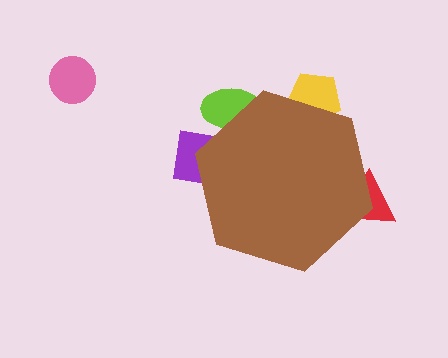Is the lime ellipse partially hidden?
Yes, the lime ellipse is partially hidden behind the brown hexagon.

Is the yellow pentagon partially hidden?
Yes, the yellow pentagon is partially hidden behind the brown hexagon.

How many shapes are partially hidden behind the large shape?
4 shapes are partially hidden.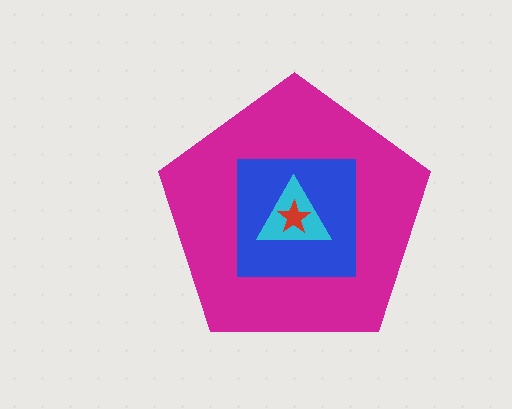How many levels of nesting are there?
4.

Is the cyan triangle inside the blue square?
Yes.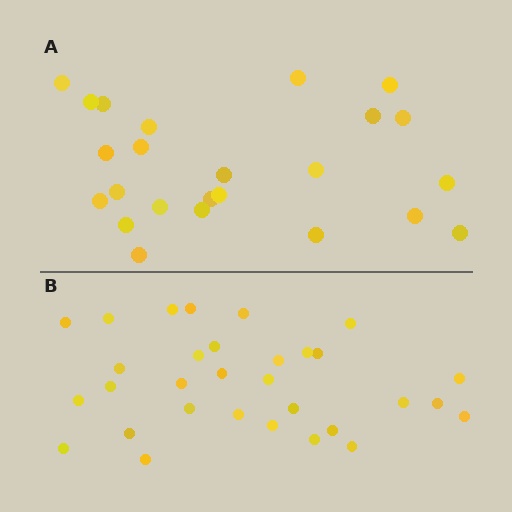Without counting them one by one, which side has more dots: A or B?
Region B (the bottom region) has more dots.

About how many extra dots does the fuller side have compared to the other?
Region B has roughly 8 or so more dots than region A.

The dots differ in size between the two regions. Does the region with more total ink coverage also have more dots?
No. Region A has more total ink coverage because its dots are larger, but region B actually contains more individual dots. Total area can be misleading — the number of items is what matters here.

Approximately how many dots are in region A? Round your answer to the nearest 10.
About 20 dots. (The exact count is 24, which rounds to 20.)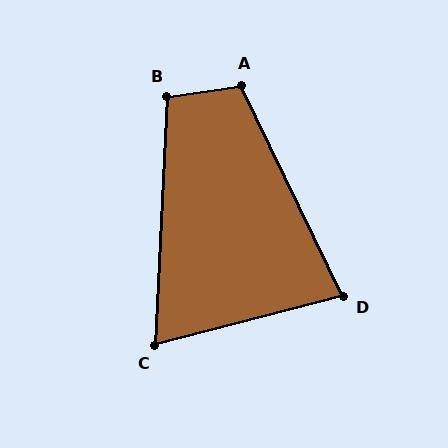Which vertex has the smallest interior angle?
C, at approximately 73 degrees.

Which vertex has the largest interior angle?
A, at approximately 107 degrees.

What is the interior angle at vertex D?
Approximately 79 degrees (acute).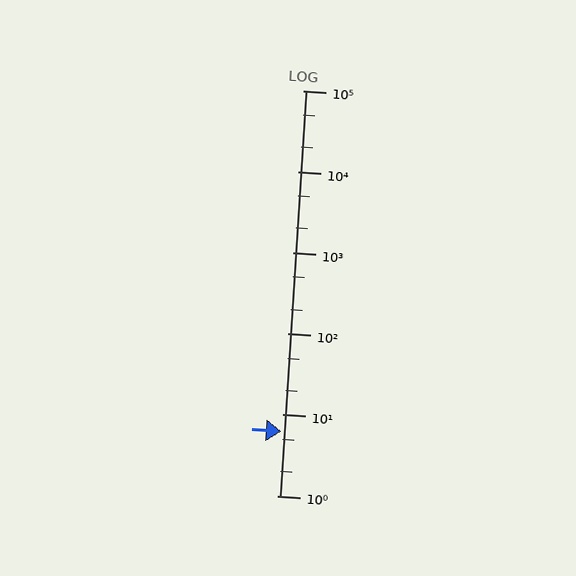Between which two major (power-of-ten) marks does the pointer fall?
The pointer is between 1 and 10.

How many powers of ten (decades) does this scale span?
The scale spans 5 decades, from 1 to 100000.